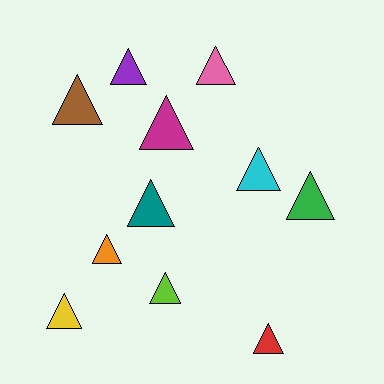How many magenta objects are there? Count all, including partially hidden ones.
There is 1 magenta object.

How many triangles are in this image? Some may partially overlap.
There are 11 triangles.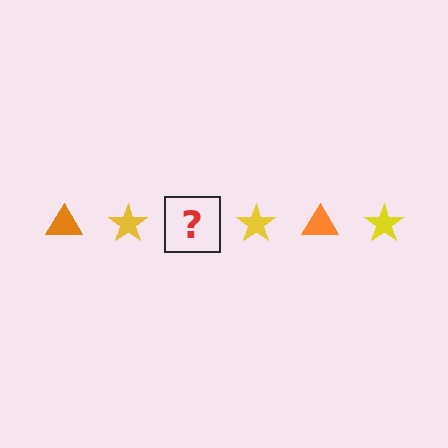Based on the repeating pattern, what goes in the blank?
The blank should be an orange triangle.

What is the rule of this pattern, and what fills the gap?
The rule is that the pattern alternates between orange triangle and yellow star. The gap should be filled with an orange triangle.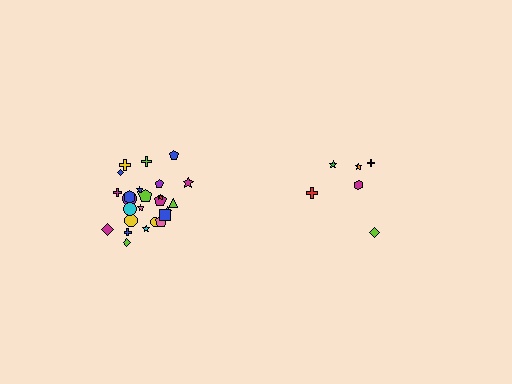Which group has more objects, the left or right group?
The left group.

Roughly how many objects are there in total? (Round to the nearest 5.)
Roughly 30 objects in total.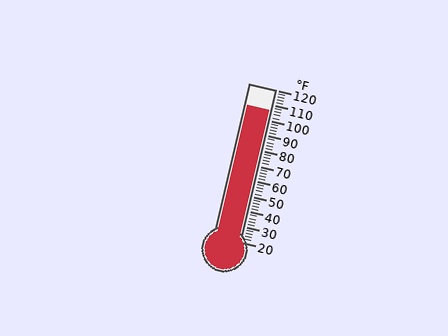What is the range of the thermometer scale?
The thermometer scale ranges from 20°F to 120°F.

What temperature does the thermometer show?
The thermometer shows approximately 106°F.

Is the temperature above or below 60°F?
The temperature is above 60°F.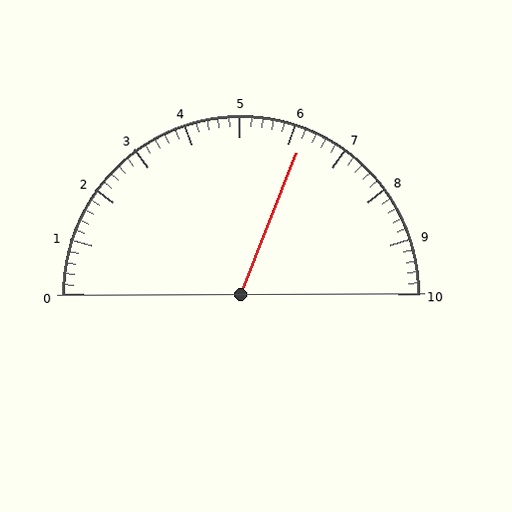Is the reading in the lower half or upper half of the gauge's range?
The reading is in the upper half of the range (0 to 10).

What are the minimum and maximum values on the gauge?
The gauge ranges from 0 to 10.